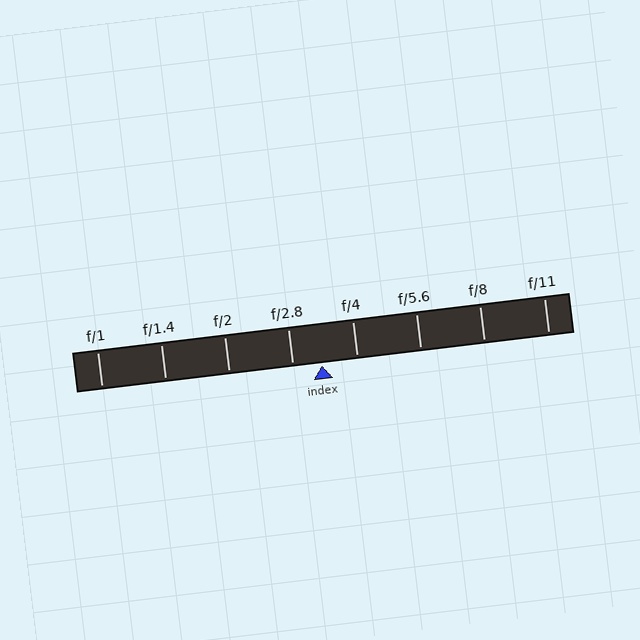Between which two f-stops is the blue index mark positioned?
The index mark is between f/2.8 and f/4.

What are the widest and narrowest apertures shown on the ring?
The widest aperture shown is f/1 and the narrowest is f/11.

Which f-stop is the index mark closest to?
The index mark is closest to f/2.8.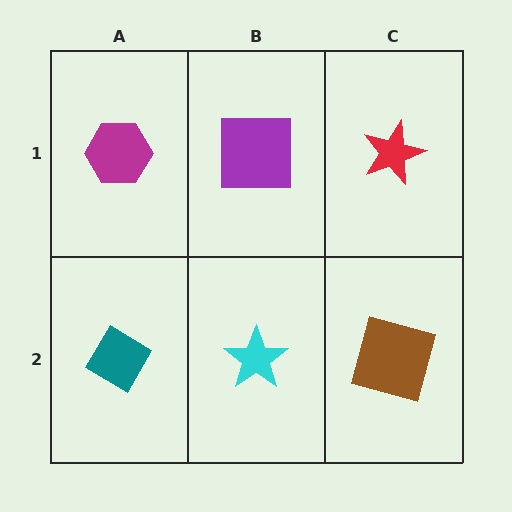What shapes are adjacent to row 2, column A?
A magenta hexagon (row 1, column A), a cyan star (row 2, column B).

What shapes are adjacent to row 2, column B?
A purple square (row 1, column B), a teal diamond (row 2, column A), a brown square (row 2, column C).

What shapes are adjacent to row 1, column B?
A cyan star (row 2, column B), a magenta hexagon (row 1, column A), a red star (row 1, column C).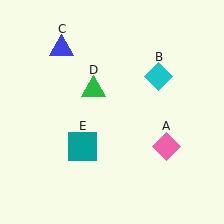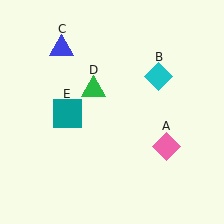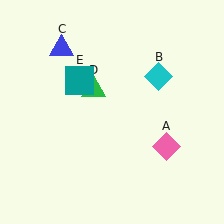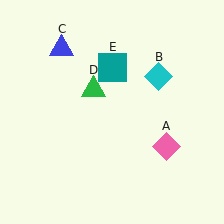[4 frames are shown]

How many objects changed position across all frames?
1 object changed position: teal square (object E).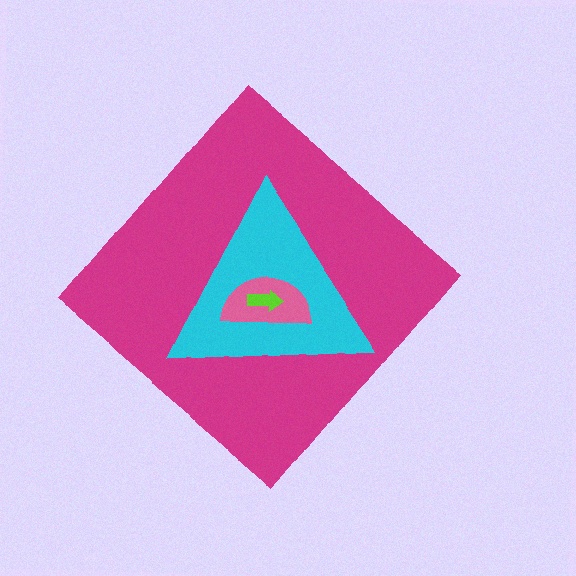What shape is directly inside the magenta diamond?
The cyan triangle.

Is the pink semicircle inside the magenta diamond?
Yes.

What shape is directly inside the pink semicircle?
The lime arrow.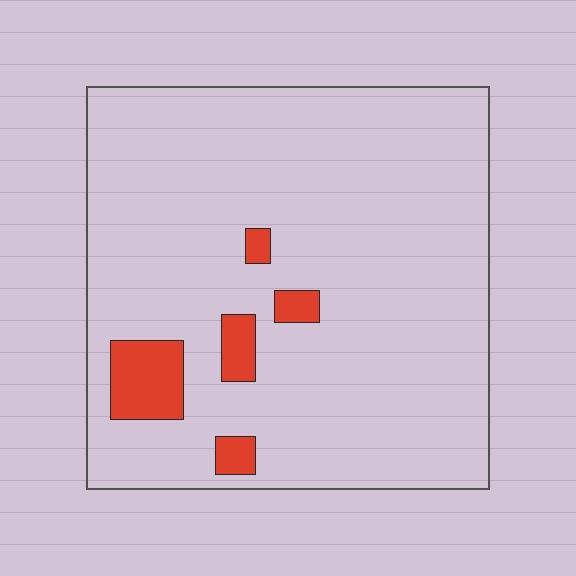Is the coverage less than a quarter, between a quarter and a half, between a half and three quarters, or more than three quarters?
Less than a quarter.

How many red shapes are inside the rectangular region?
5.